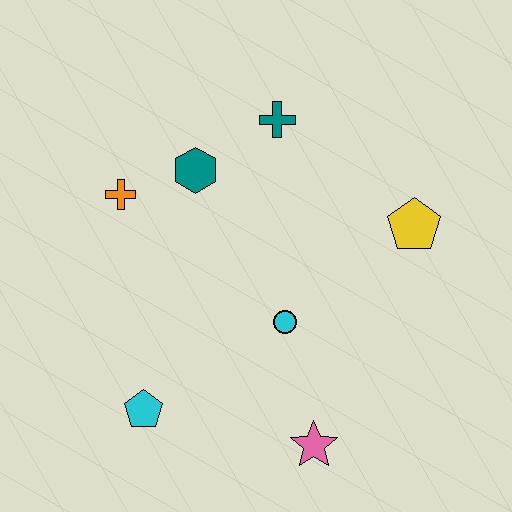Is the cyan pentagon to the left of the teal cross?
Yes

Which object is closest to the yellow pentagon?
The cyan circle is closest to the yellow pentagon.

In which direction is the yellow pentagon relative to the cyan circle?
The yellow pentagon is to the right of the cyan circle.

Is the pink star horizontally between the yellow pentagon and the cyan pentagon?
Yes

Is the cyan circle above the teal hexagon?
No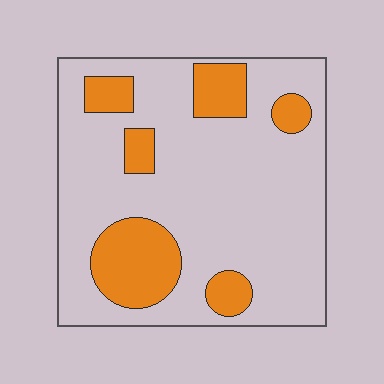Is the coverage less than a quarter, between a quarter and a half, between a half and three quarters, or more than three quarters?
Less than a quarter.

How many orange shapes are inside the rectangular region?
6.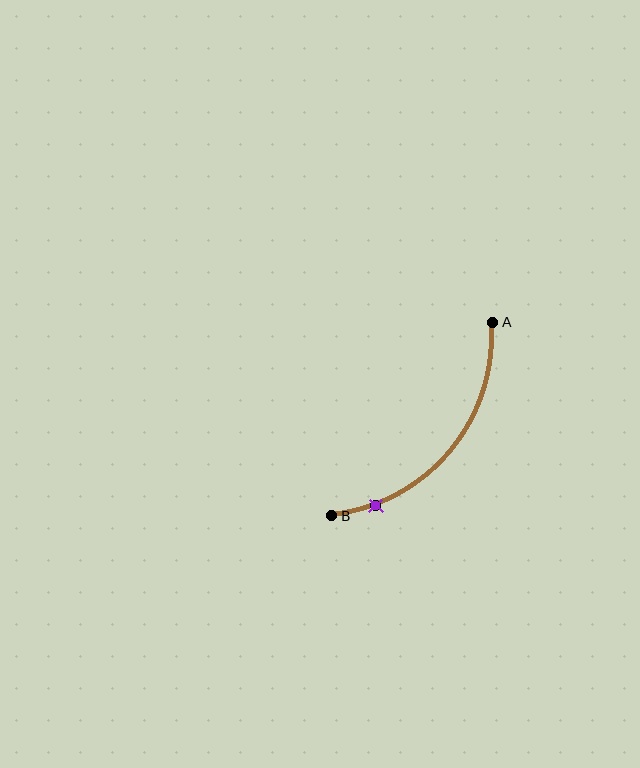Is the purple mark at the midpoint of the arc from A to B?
No. The purple mark lies on the arc but is closer to endpoint B. The arc midpoint would be at the point on the curve equidistant along the arc from both A and B.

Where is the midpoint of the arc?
The arc midpoint is the point on the curve farthest from the straight line joining A and B. It sits below and to the right of that line.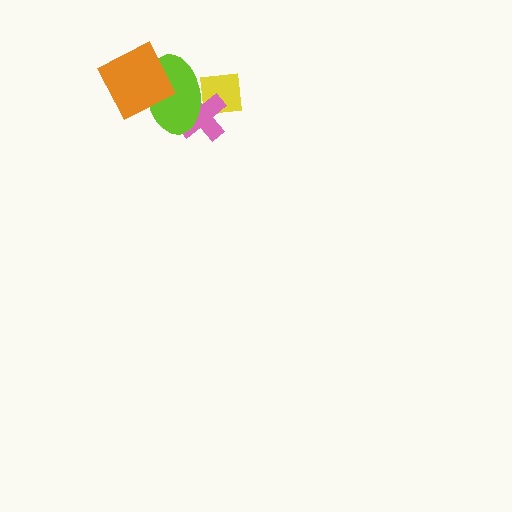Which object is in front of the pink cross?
The lime ellipse is in front of the pink cross.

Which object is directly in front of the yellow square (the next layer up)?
The pink cross is directly in front of the yellow square.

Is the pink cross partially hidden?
Yes, it is partially covered by another shape.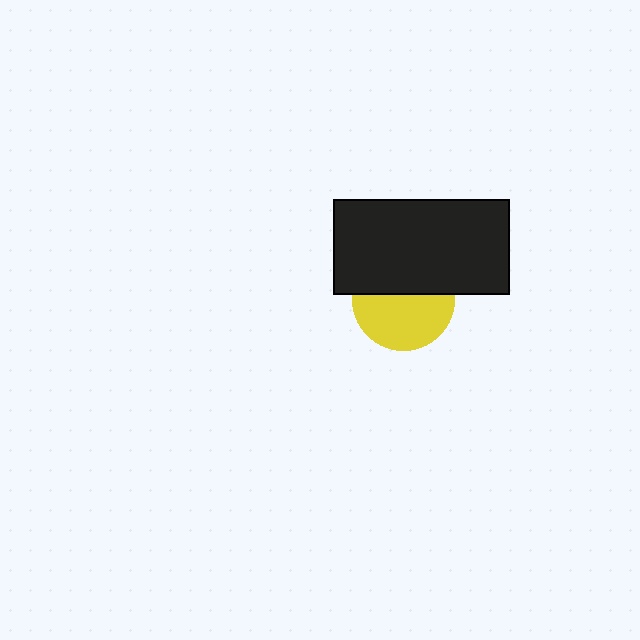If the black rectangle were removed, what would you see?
You would see the complete yellow circle.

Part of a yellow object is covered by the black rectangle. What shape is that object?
It is a circle.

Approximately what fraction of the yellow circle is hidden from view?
Roughly 45% of the yellow circle is hidden behind the black rectangle.